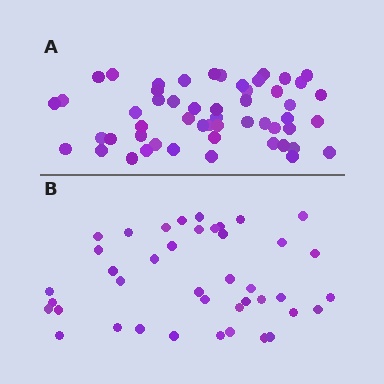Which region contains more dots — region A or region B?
Region A (the top region) has more dots.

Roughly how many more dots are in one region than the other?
Region A has roughly 12 or so more dots than region B.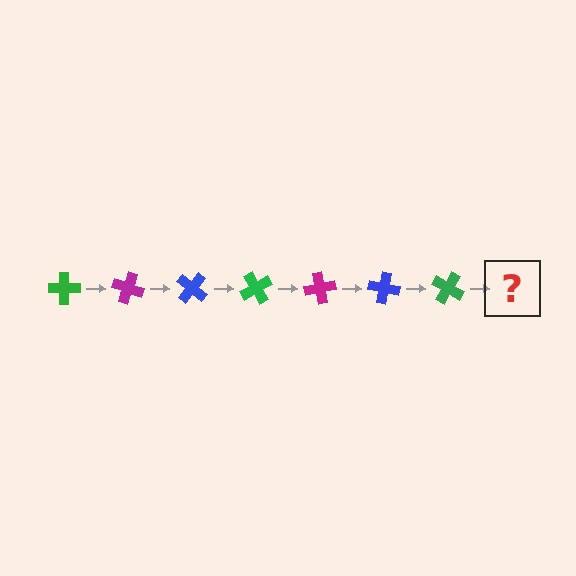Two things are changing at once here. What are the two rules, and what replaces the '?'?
The two rules are that it rotates 20 degrees each step and the color cycles through green, magenta, and blue. The '?' should be a magenta cross, rotated 140 degrees from the start.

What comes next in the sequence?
The next element should be a magenta cross, rotated 140 degrees from the start.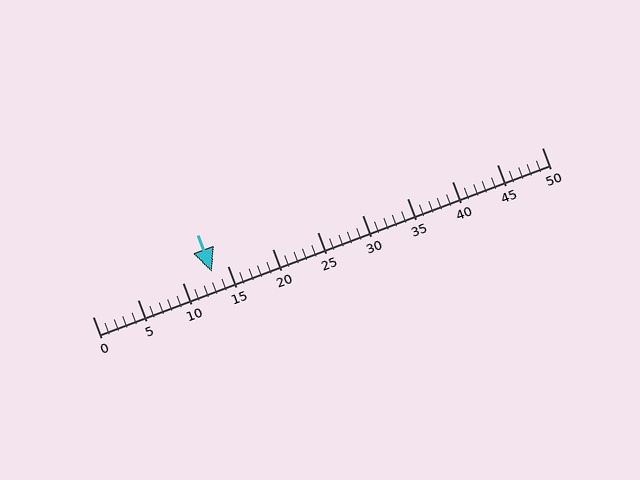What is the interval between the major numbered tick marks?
The major tick marks are spaced 5 units apart.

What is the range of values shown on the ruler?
The ruler shows values from 0 to 50.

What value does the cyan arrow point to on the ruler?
The cyan arrow points to approximately 13.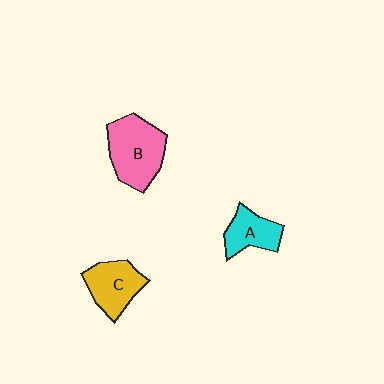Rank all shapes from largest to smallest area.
From largest to smallest: B (pink), C (yellow), A (cyan).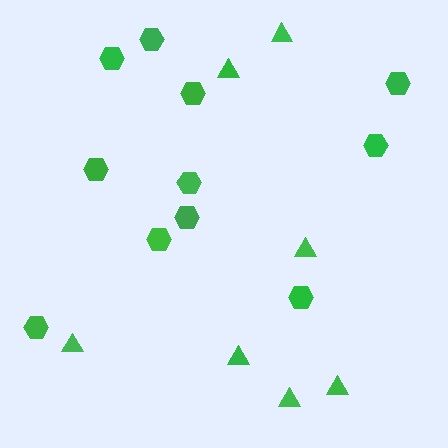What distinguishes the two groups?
There are 2 groups: one group of triangles (7) and one group of hexagons (11).